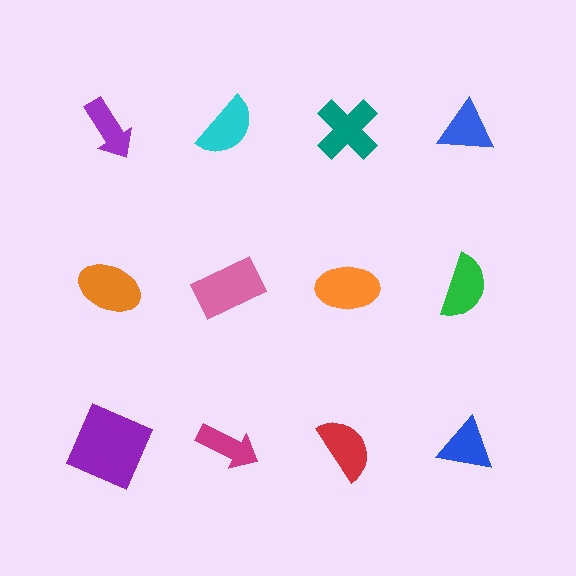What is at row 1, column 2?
A cyan semicircle.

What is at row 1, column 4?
A blue triangle.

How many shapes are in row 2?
4 shapes.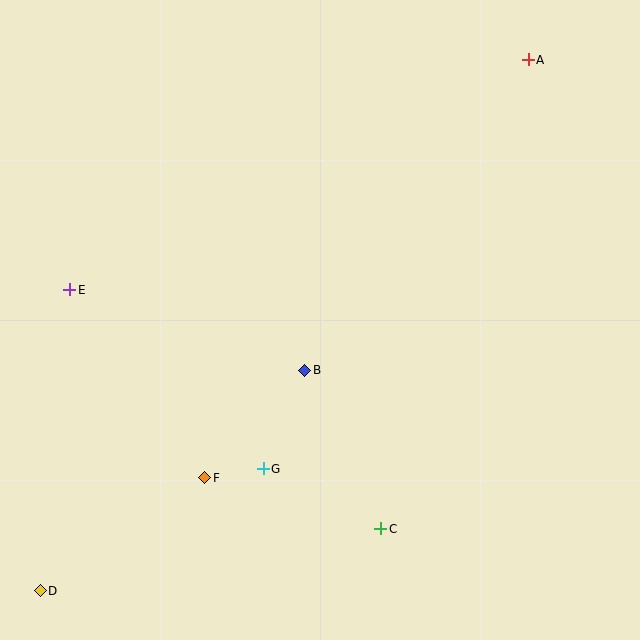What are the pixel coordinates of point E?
Point E is at (70, 290).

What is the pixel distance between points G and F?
The distance between G and F is 59 pixels.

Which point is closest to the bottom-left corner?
Point D is closest to the bottom-left corner.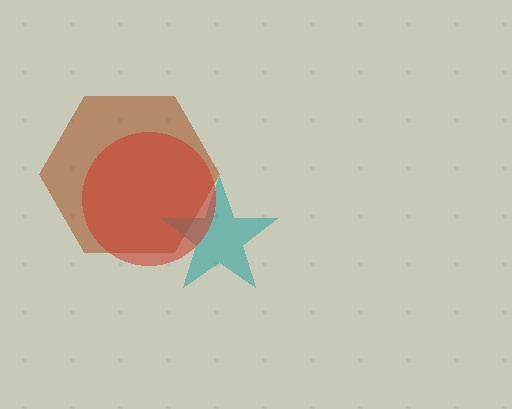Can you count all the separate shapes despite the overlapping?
Yes, there are 3 separate shapes.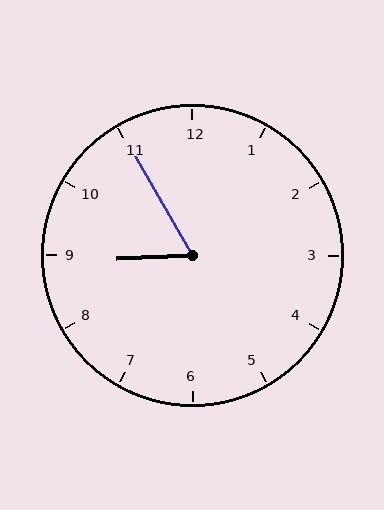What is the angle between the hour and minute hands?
Approximately 62 degrees.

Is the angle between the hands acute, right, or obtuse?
It is acute.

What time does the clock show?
8:55.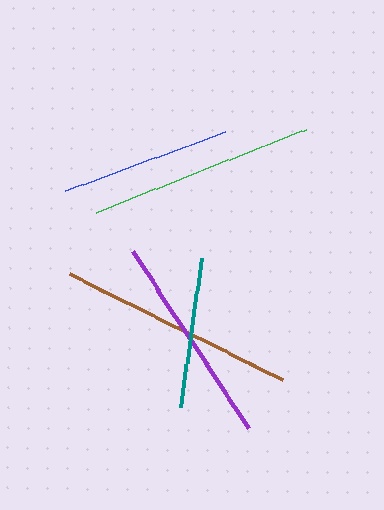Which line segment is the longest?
The brown line is the longest at approximately 239 pixels.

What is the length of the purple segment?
The purple segment is approximately 211 pixels long.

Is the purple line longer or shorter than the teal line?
The purple line is longer than the teal line.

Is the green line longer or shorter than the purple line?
The green line is longer than the purple line.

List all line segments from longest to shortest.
From longest to shortest: brown, green, purple, blue, teal.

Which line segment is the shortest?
The teal line is the shortest at approximately 150 pixels.